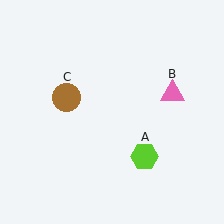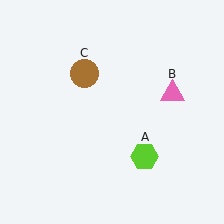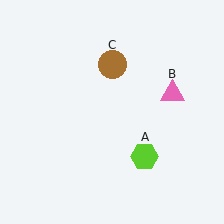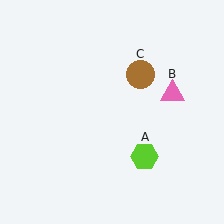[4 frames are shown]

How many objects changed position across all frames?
1 object changed position: brown circle (object C).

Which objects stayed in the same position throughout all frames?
Lime hexagon (object A) and pink triangle (object B) remained stationary.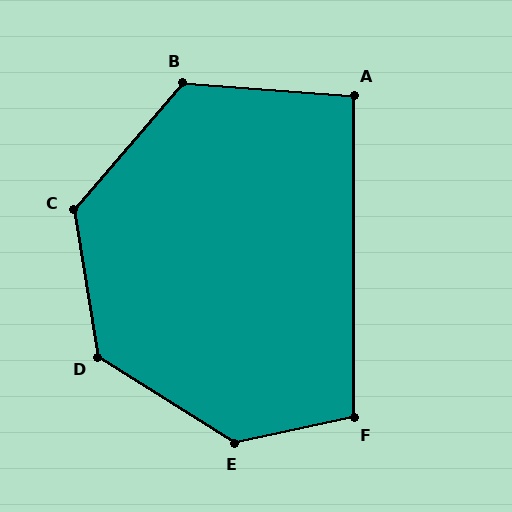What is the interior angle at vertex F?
Approximately 103 degrees (obtuse).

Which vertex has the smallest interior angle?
A, at approximately 94 degrees.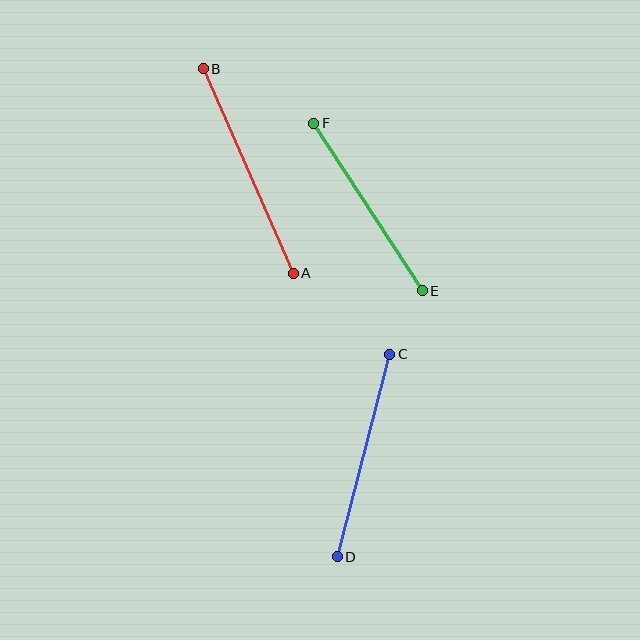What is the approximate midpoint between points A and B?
The midpoint is at approximately (248, 171) pixels.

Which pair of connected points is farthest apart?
Points A and B are farthest apart.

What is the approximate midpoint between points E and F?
The midpoint is at approximately (368, 207) pixels.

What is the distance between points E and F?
The distance is approximately 200 pixels.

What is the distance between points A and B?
The distance is approximately 223 pixels.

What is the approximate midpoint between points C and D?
The midpoint is at approximately (364, 456) pixels.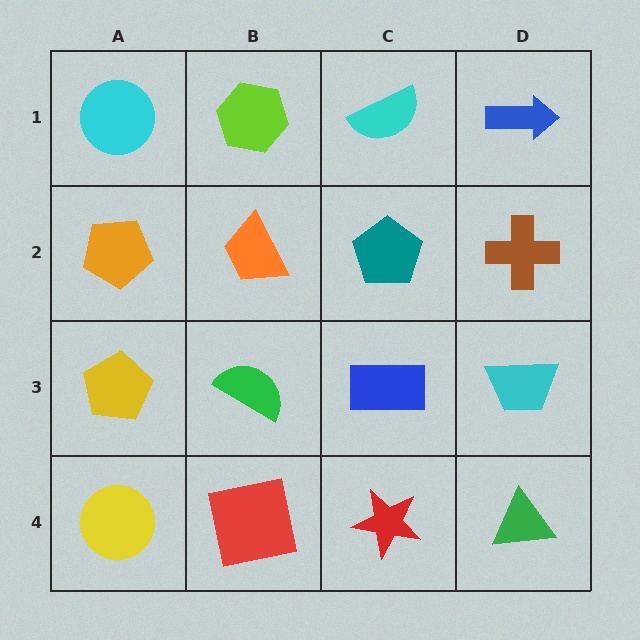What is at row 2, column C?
A teal pentagon.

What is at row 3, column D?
A cyan trapezoid.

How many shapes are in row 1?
4 shapes.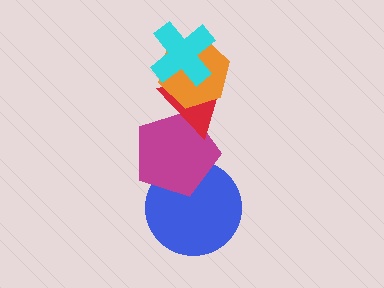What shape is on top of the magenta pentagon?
The red triangle is on top of the magenta pentagon.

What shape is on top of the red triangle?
The orange hexagon is on top of the red triangle.